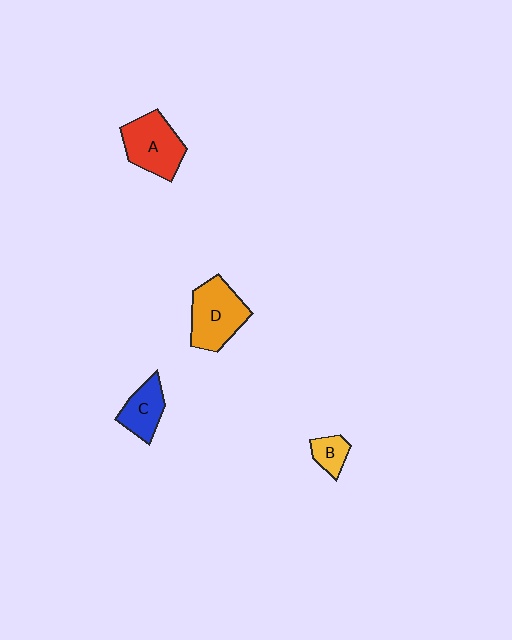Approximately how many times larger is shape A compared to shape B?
Approximately 2.5 times.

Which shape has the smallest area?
Shape B (yellow).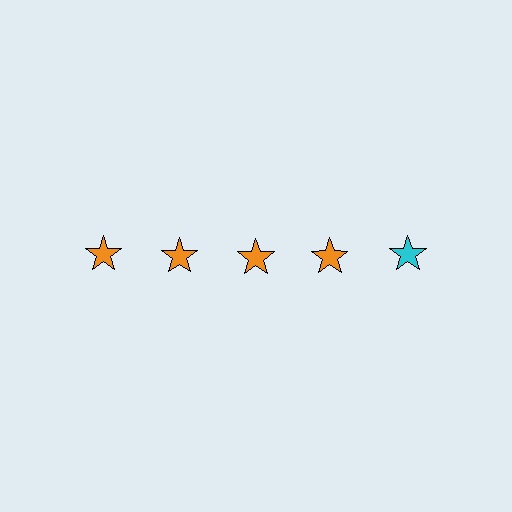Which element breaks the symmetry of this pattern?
The cyan star in the top row, rightmost column breaks the symmetry. All other shapes are orange stars.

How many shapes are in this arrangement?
There are 5 shapes arranged in a grid pattern.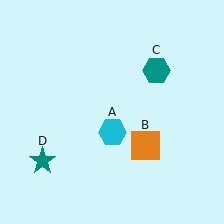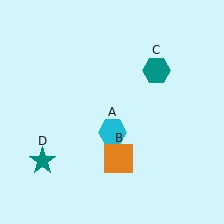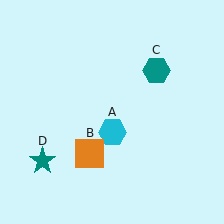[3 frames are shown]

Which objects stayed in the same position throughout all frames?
Cyan hexagon (object A) and teal hexagon (object C) and teal star (object D) remained stationary.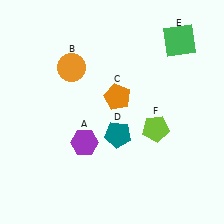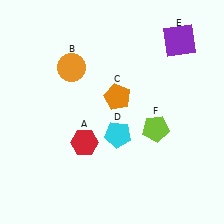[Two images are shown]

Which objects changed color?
A changed from purple to red. D changed from teal to cyan. E changed from green to purple.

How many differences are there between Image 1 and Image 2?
There are 3 differences between the two images.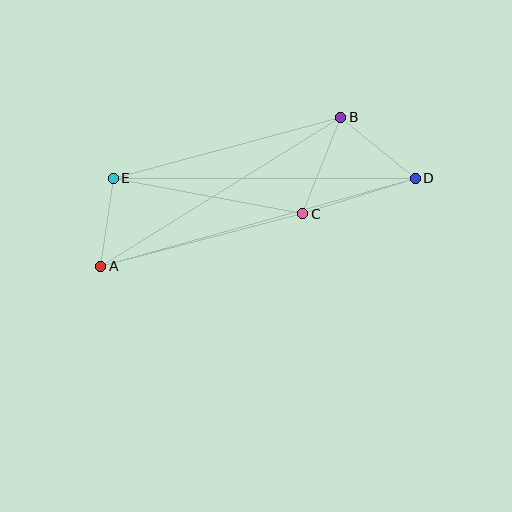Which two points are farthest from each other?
Points A and D are farthest from each other.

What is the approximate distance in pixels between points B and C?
The distance between B and C is approximately 104 pixels.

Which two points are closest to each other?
Points A and E are closest to each other.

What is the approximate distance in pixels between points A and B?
The distance between A and B is approximately 283 pixels.